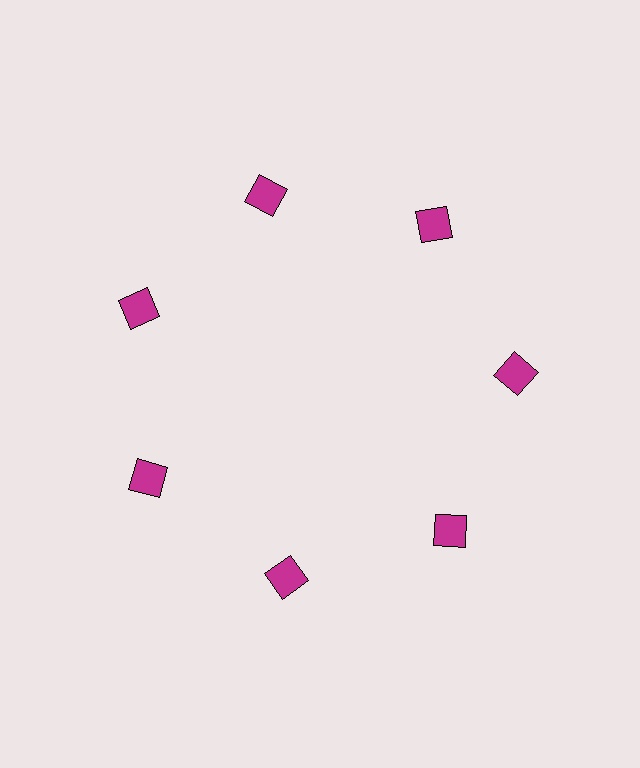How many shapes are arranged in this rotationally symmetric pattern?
There are 7 shapes, arranged in 7 groups of 1.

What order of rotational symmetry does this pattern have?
This pattern has 7-fold rotational symmetry.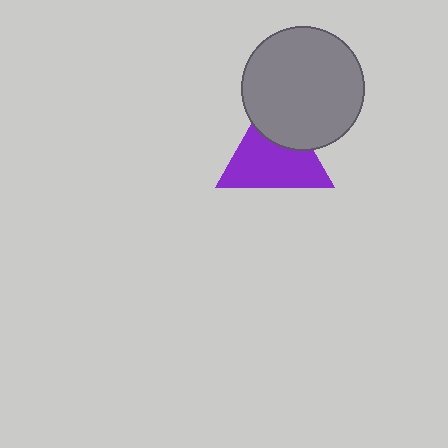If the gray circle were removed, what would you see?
You would see the complete purple triangle.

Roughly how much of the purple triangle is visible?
Most of it is visible (roughly 68%).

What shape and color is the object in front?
The object in front is a gray circle.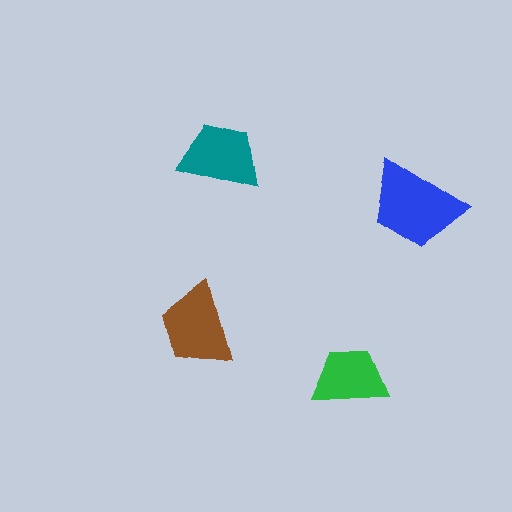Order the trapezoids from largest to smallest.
the blue one, the brown one, the teal one, the green one.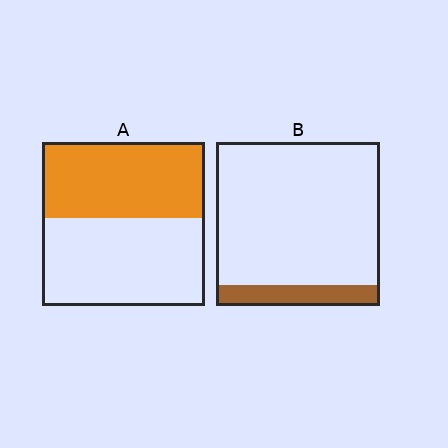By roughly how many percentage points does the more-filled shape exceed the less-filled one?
By roughly 35 percentage points (A over B).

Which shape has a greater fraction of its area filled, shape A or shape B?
Shape A.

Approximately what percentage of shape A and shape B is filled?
A is approximately 45% and B is approximately 15%.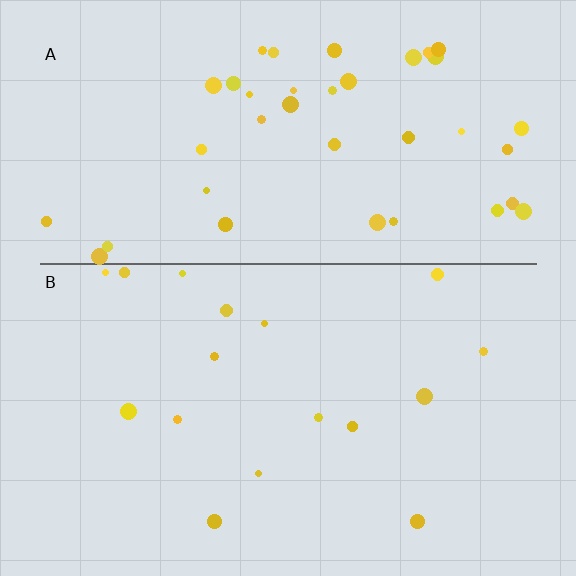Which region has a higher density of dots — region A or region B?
A (the top).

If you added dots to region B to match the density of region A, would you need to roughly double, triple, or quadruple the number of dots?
Approximately double.